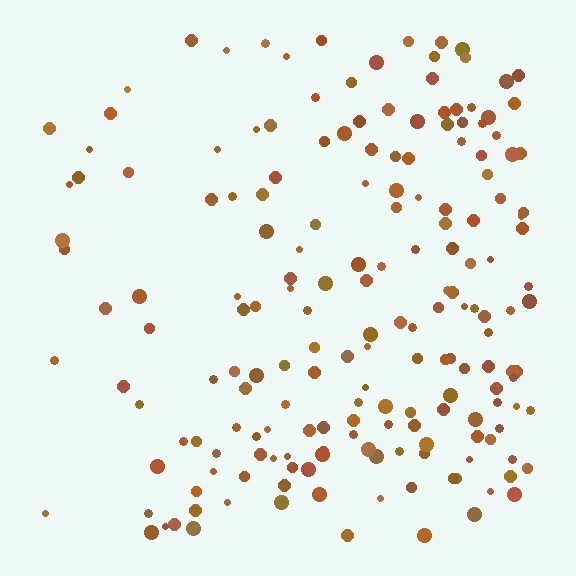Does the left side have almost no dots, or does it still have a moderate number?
Still a moderate number, just noticeably fewer than the right.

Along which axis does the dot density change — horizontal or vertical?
Horizontal.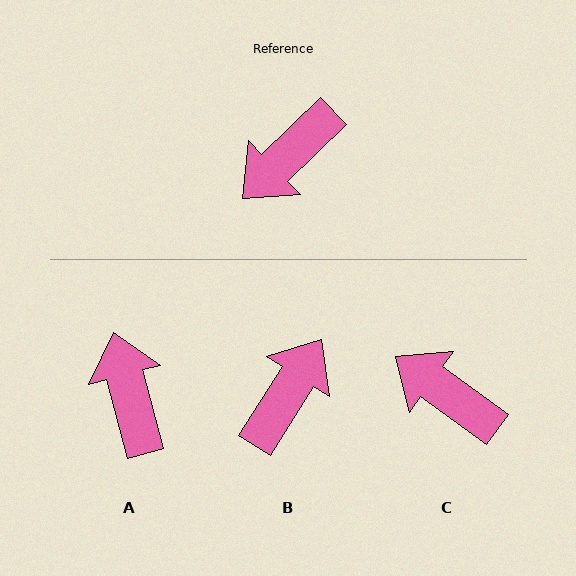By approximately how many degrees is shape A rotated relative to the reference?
Approximately 119 degrees clockwise.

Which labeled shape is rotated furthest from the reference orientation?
B, about 166 degrees away.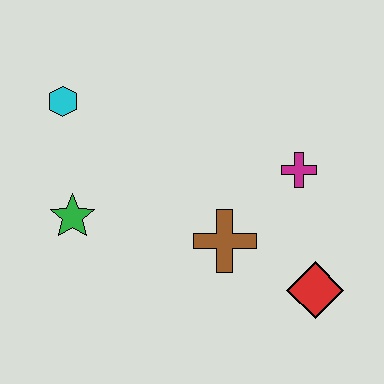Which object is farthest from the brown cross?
The cyan hexagon is farthest from the brown cross.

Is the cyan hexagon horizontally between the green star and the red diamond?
No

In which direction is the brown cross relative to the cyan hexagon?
The brown cross is to the right of the cyan hexagon.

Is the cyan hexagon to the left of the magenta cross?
Yes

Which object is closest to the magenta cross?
The brown cross is closest to the magenta cross.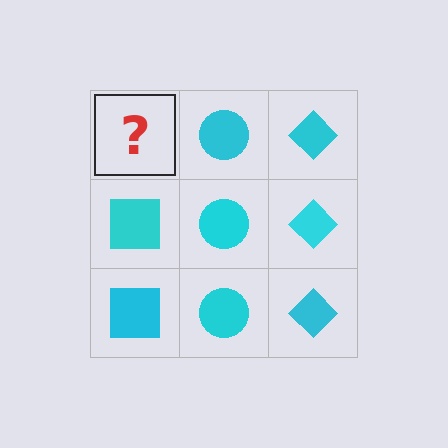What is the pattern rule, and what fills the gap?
The rule is that each column has a consistent shape. The gap should be filled with a cyan square.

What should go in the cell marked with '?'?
The missing cell should contain a cyan square.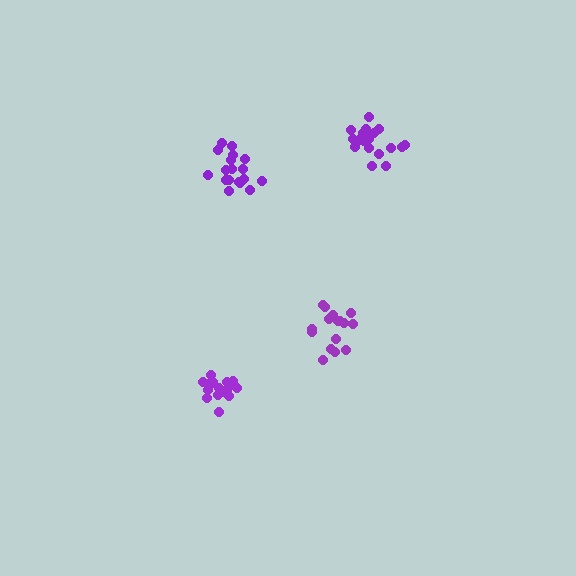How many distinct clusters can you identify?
There are 4 distinct clusters.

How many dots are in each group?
Group 1: 18 dots, Group 2: 18 dots, Group 3: 16 dots, Group 4: 21 dots (73 total).